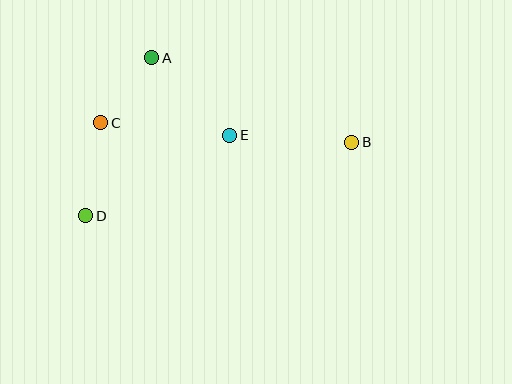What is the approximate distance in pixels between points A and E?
The distance between A and E is approximately 110 pixels.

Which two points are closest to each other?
Points A and C are closest to each other.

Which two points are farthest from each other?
Points B and D are farthest from each other.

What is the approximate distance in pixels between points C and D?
The distance between C and D is approximately 95 pixels.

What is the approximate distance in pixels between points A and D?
The distance between A and D is approximately 172 pixels.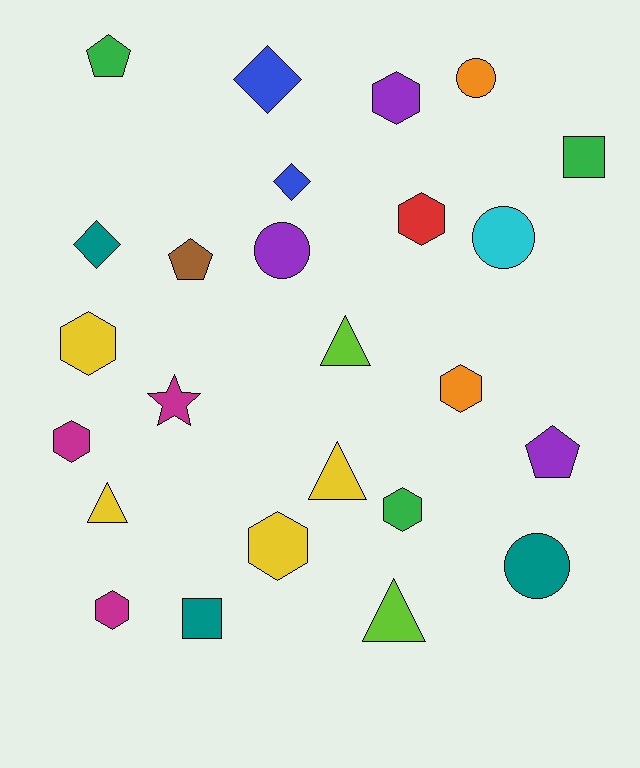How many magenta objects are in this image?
There are 3 magenta objects.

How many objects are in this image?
There are 25 objects.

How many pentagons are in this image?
There are 3 pentagons.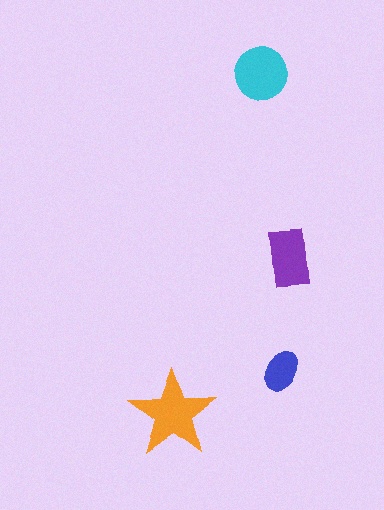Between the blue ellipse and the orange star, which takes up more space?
The orange star.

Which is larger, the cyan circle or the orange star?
The orange star.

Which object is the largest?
The orange star.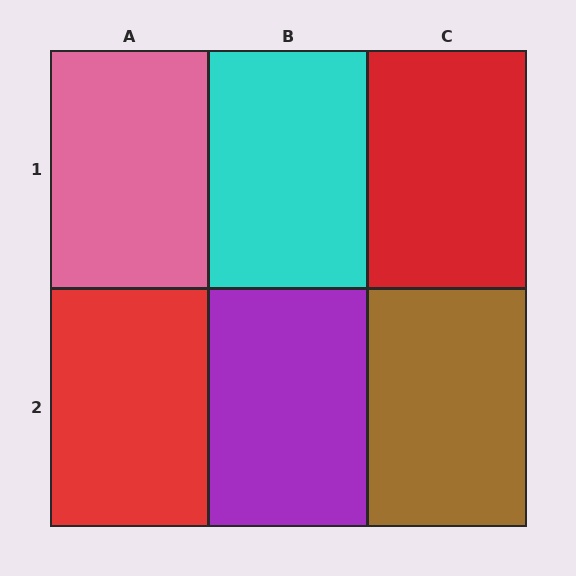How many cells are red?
2 cells are red.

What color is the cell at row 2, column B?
Purple.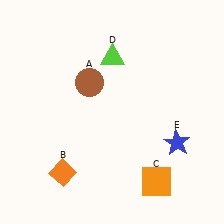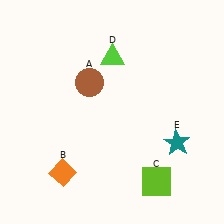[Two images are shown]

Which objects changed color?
C changed from orange to lime. E changed from blue to teal.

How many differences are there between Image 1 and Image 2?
There are 2 differences between the two images.